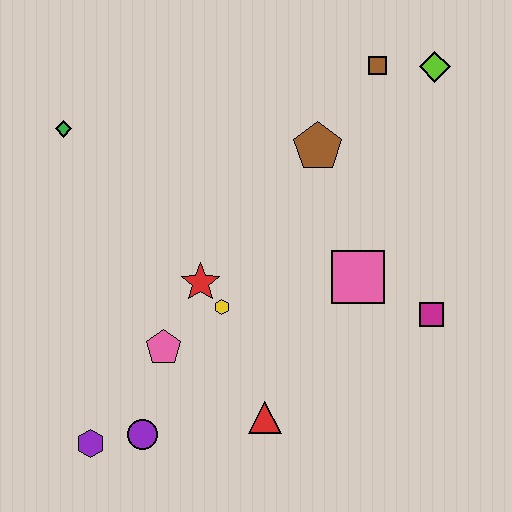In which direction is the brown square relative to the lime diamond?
The brown square is to the left of the lime diamond.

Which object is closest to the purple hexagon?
The purple circle is closest to the purple hexagon.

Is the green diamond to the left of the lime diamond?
Yes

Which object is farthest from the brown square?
The purple hexagon is farthest from the brown square.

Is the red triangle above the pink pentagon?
No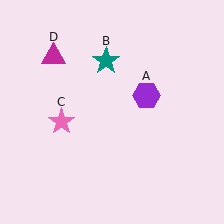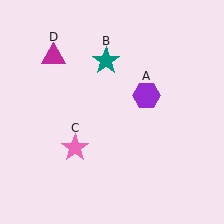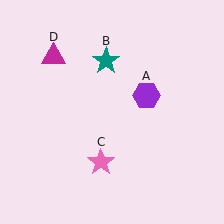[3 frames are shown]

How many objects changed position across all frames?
1 object changed position: pink star (object C).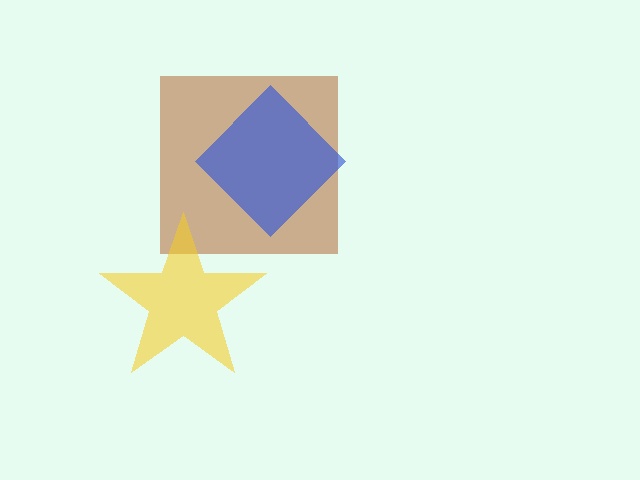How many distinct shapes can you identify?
There are 3 distinct shapes: a brown square, a blue diamond, a yellow star.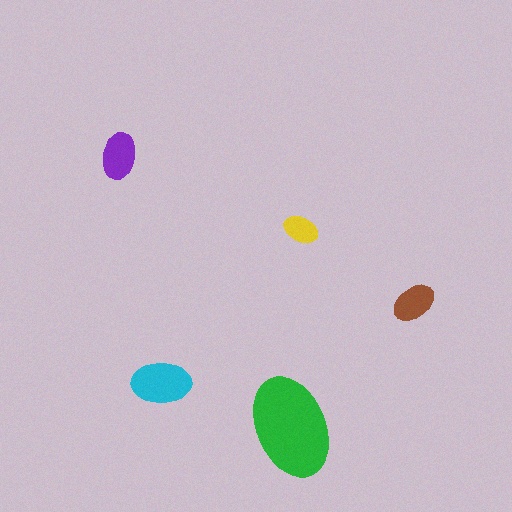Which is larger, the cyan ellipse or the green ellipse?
The green one.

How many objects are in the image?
There are 5 objects in the image.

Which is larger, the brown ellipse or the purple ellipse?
The purple one.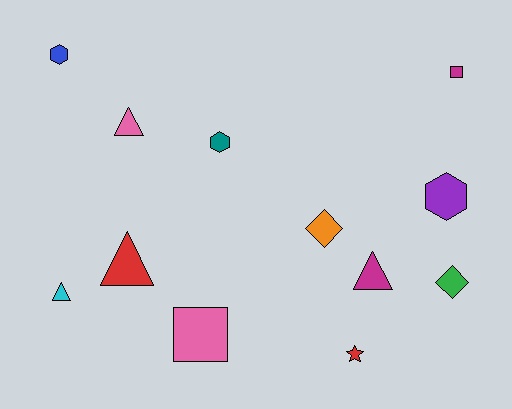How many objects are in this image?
There are 12 objects.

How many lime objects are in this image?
There are no lime objects.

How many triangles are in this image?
There are 4 triangles.